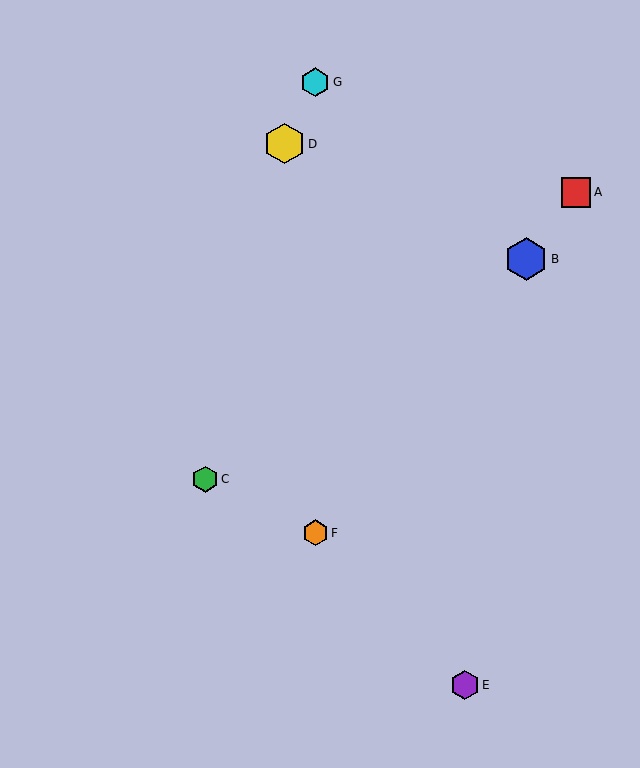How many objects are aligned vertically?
2 objects (F, G) are aligned vertically.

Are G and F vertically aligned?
Yes, both are at x≈315.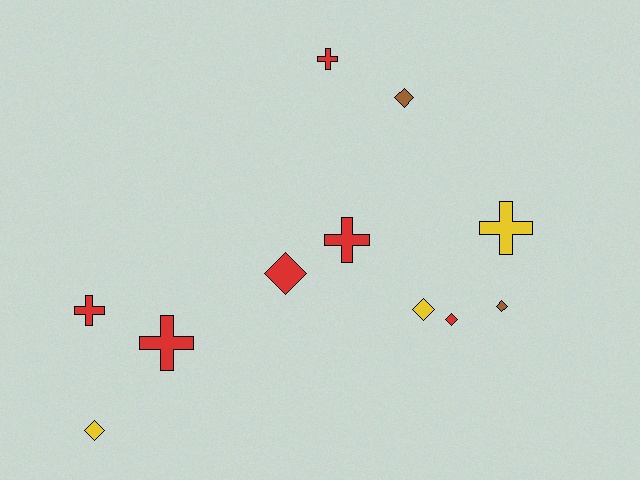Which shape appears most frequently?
Diamond, with 6 objects.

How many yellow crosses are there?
There is 1 yellow cross.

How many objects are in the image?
There are 11 objects.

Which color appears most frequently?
Red, with 6 objects.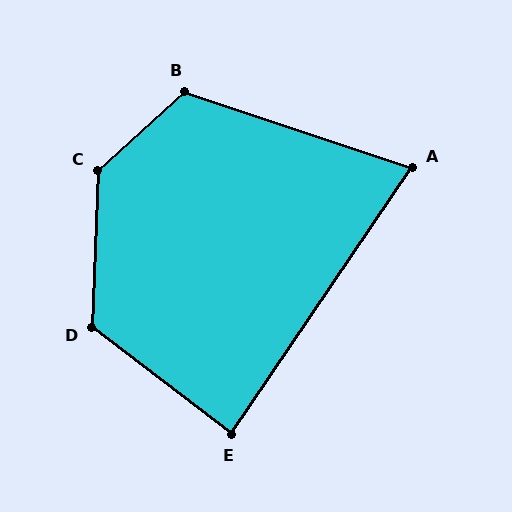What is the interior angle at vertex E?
Approximately 87 degrees (approximately right).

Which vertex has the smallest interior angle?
A, at approximately 74 degrees.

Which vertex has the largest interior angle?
C, at approximately 135 degrees.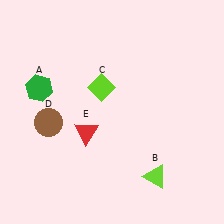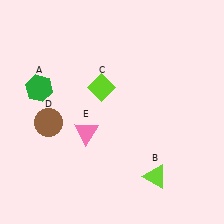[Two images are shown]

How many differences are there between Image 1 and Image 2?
There is 1 difference between the two images.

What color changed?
The triangle (E) changed from red in Image 1 to pink in Image 2.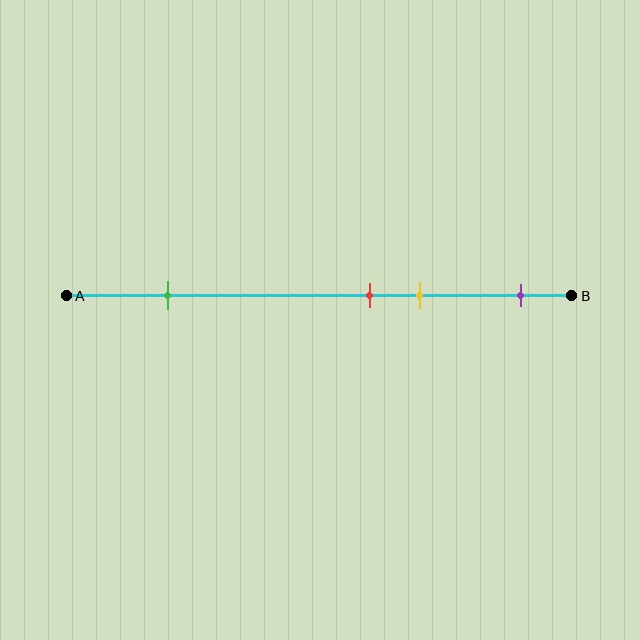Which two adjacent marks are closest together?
The red and yellow marks are the closest adjacent pair.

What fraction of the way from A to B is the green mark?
The green mark is approximately 20% (0.2) of the way from A to B.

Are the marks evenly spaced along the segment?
No, the marks are not evenly spaced.